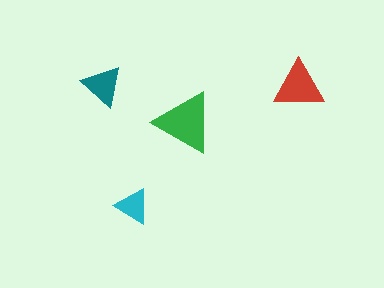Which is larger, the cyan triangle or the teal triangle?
The teal one.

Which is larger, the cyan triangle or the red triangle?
The red one.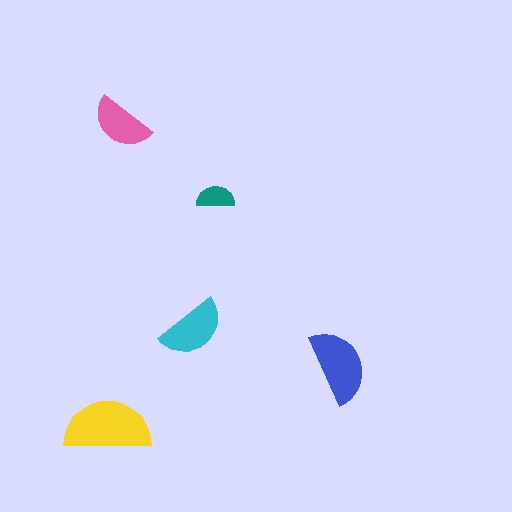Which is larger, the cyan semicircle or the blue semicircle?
The blue one.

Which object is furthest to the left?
The yellow semicircle is leftmost.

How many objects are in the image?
There are 5 objects in the image.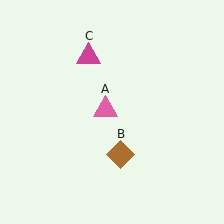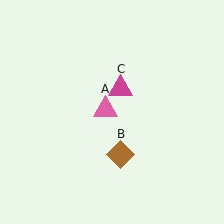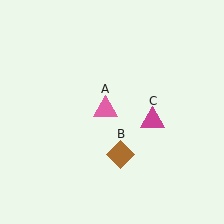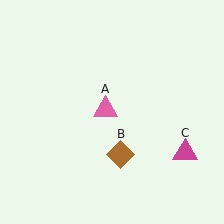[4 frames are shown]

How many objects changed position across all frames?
1 object changed position: magenta triangle (object C).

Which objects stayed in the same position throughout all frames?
Pink triangle (object A) and brown diamond (object B) remained stationary.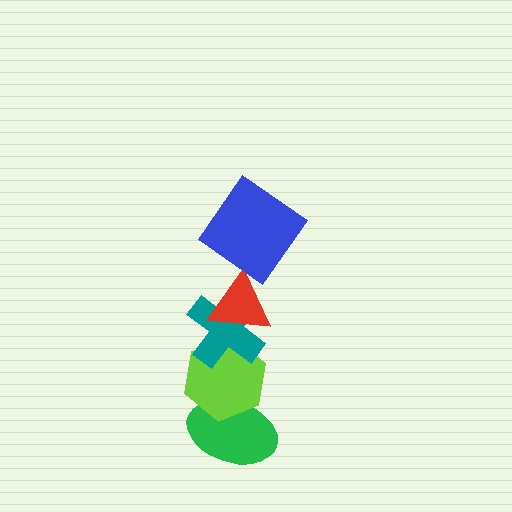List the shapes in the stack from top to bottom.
From top to bottom: the blue diamond, the red triangle, the teal cross, the lime hexagon, the green ellipse.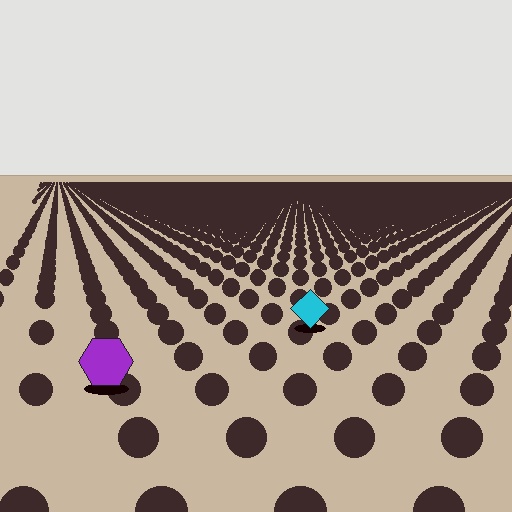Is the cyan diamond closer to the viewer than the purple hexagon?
No. The purple hexagon is closer — you can tell from the texture gradient: the ground texture is coarser near it.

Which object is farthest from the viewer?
The cyan diamond is farthest from the viewer. It appears smaller and the ground texture around it is denser.